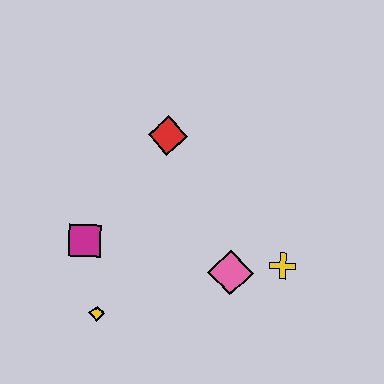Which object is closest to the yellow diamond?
The magenta square is closest to the yellow diamond.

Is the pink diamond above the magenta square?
No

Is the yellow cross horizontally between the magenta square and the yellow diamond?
No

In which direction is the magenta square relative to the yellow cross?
The magenta square is to the left of the yellow cross.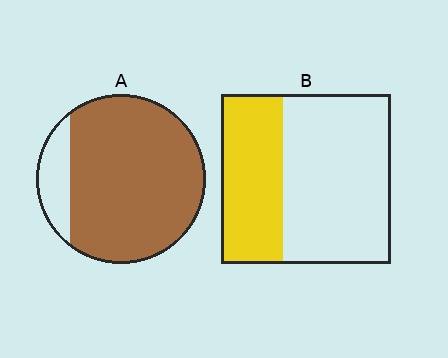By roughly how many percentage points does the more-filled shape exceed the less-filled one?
By roughly 50 percentage points (A over B).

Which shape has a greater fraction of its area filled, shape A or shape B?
Shape A.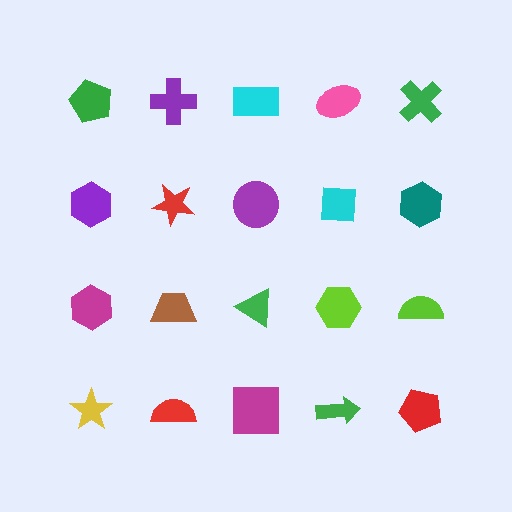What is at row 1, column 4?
A pink ellipse.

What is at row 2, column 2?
A red star.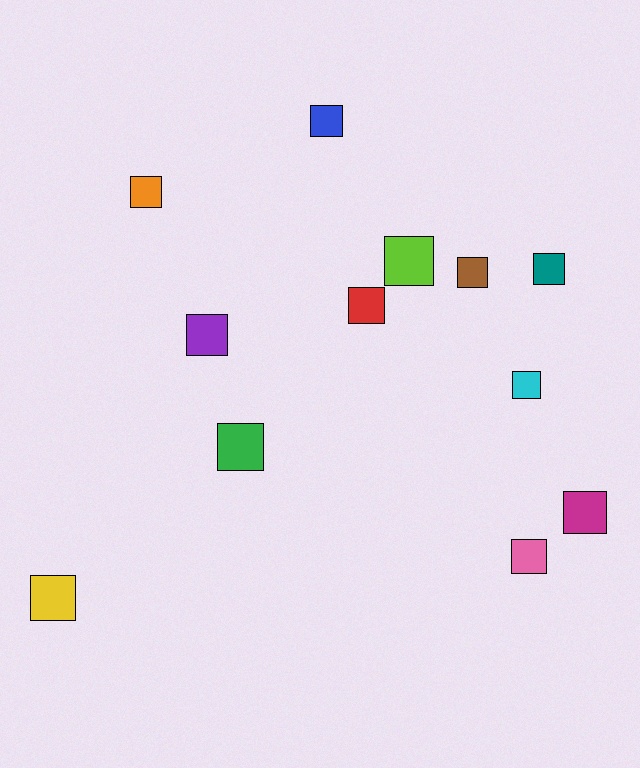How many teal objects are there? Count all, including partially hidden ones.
There is 1 teal object.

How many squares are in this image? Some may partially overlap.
There are 12 squares.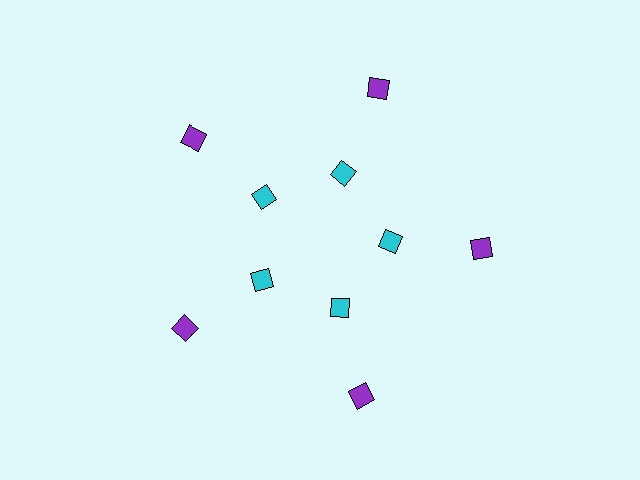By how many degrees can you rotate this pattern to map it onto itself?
The pattern maps onto itself every 72 degrees of rotation.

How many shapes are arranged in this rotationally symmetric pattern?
There are 10 shapes, arranged in 5 groups of 2.